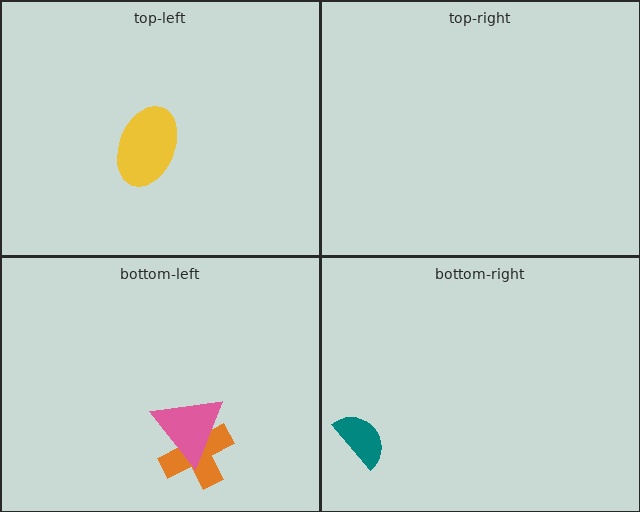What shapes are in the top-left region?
The yellow ellipse.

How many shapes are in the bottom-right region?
1.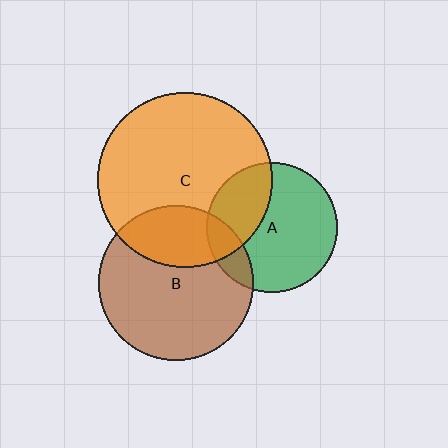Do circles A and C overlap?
Yes.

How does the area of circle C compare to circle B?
Approximately 1.3 times.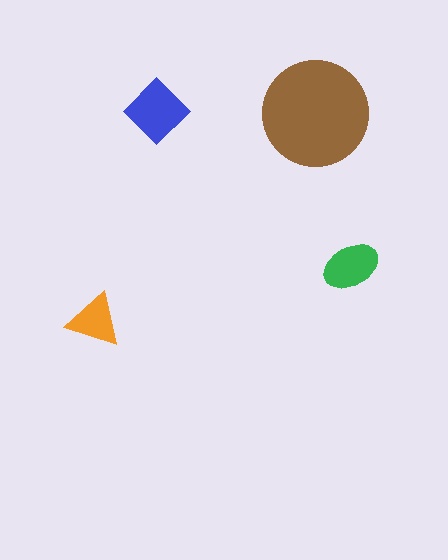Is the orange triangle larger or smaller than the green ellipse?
Smaller.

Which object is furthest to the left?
The orange triangle is leftmost.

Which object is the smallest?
The orange triangle.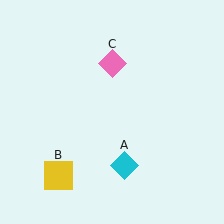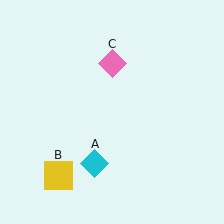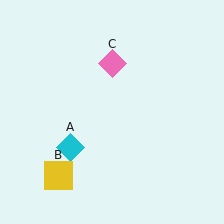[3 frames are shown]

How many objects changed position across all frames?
1 object changed position: cyan diamond (object A).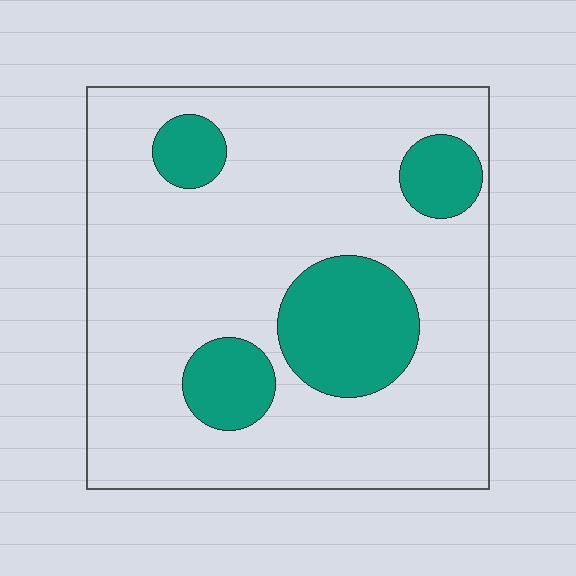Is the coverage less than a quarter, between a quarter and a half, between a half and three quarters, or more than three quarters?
Less than a quarter.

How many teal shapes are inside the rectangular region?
4.